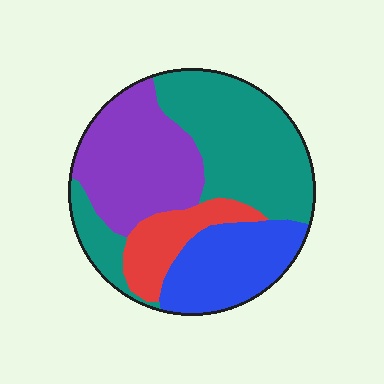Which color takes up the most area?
Teal, at roughly 40%.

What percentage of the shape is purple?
Purple takes up about one quarter (1/4) of the shape.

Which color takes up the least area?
Red, at roughly 10%.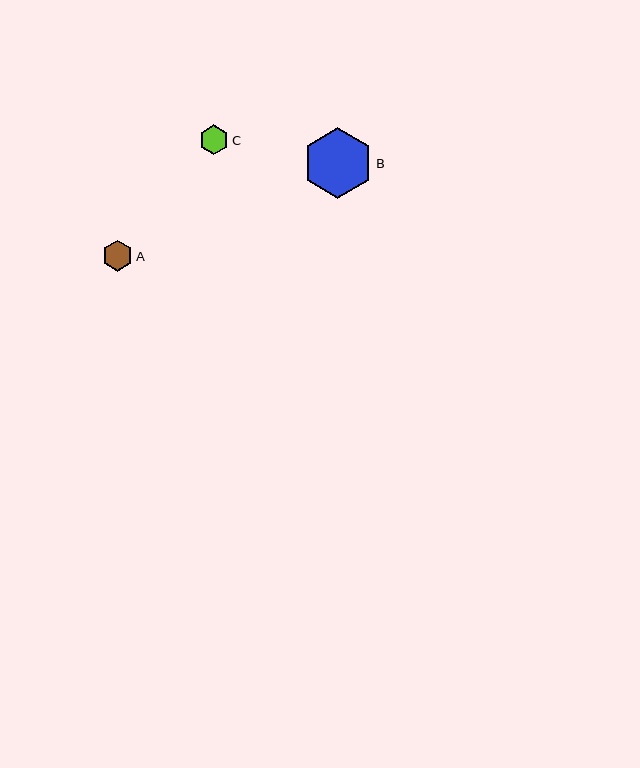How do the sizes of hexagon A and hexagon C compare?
Hexagon A and hexagon C are approximately the same size.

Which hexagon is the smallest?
Hexagon C is the smallest with a size of approximately 30 pixels.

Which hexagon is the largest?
Hexagon B is the largest with a size of approximately 71 pixels.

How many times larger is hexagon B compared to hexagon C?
Hexagon B is approximately 2.4 times the size of hexagon C.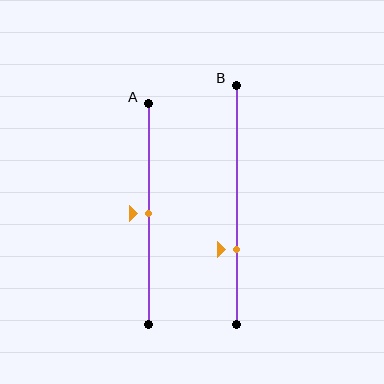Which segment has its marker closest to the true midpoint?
Segment A has its marker closest to the true midpoint.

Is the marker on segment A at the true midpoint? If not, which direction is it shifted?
Yes, the marker on segment A is at the true midpoint.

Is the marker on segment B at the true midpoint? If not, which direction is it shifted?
No, the marker on segment B is shifted downward by about 19% of the segment length.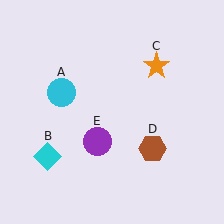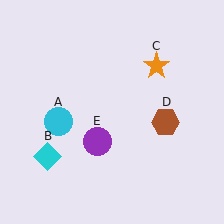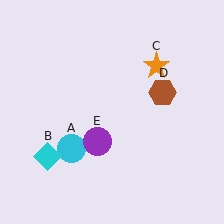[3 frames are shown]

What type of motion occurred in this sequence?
The cyan circle (object A), brown hexagon (object D) rotated counterclockwise around the center of the scene.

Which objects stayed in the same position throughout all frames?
Cyan diamond (object B) and orange star (object C) and purple circle (object E) remained stationary.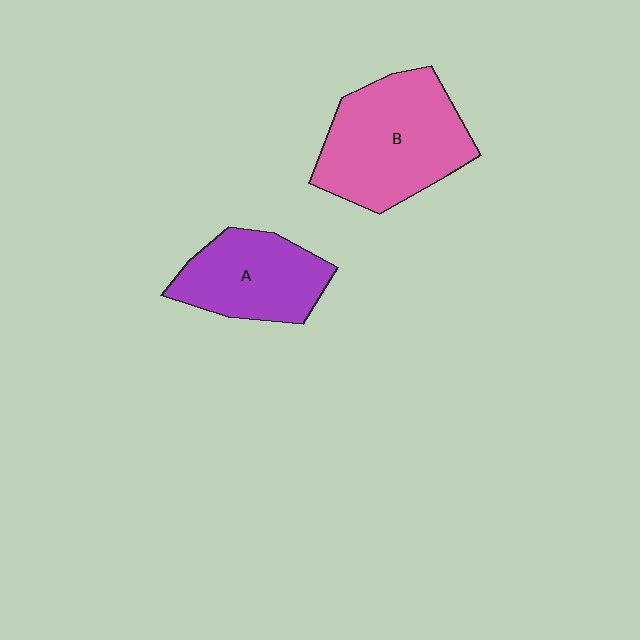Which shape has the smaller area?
Shape A (purple).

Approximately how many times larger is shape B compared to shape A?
Approximately 1.4 times.